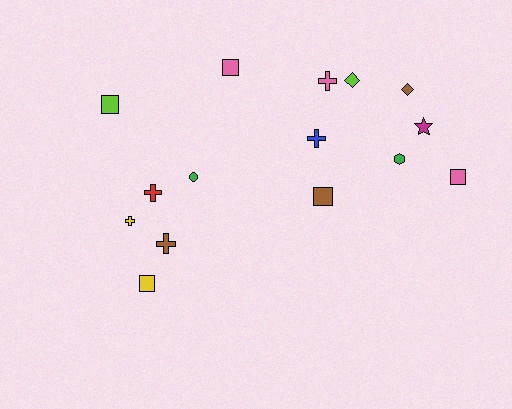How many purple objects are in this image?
There are no purple objects.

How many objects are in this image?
There are 15 objects.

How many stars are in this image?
There is 1 star.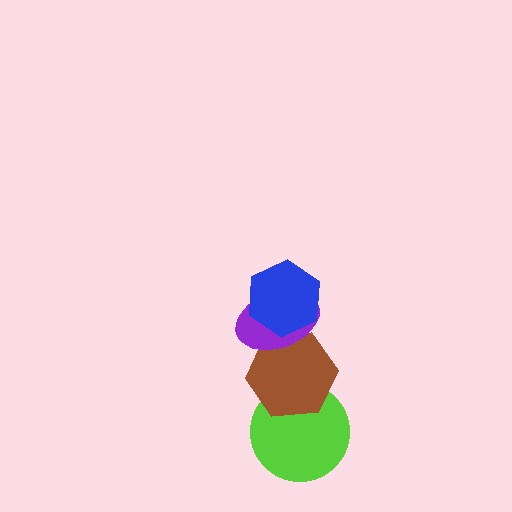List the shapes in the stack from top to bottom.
From top to bottom: the blue hexagon, the purple ellipse, the brown hexagon, the lime circle.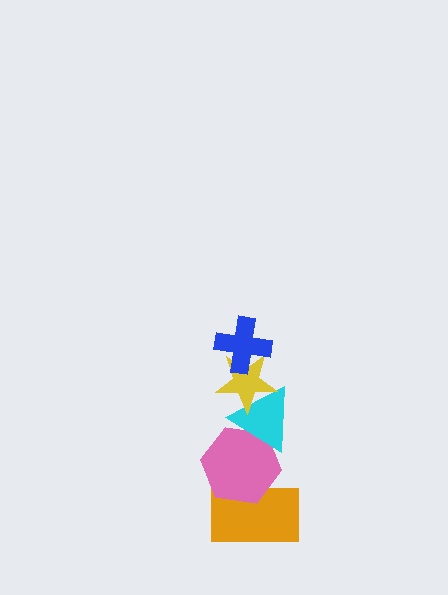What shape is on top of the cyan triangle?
The yellow star is on top of the cyan triangle.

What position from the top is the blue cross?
The blue cross is 1st from the top.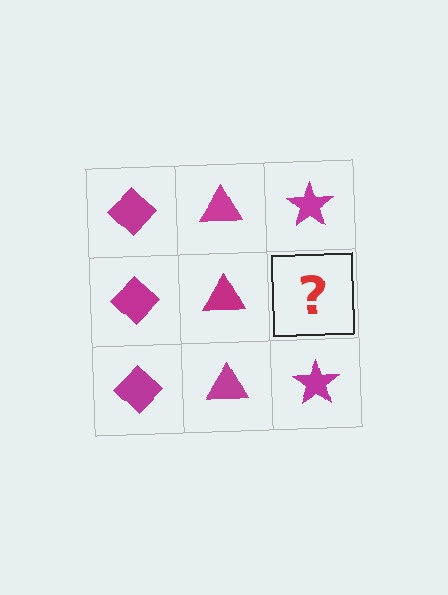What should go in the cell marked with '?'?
The missing cell should contain a magenta star.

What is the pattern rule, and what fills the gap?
The rule is that each column has a consistent shape. The gap should be filled with a magenta star.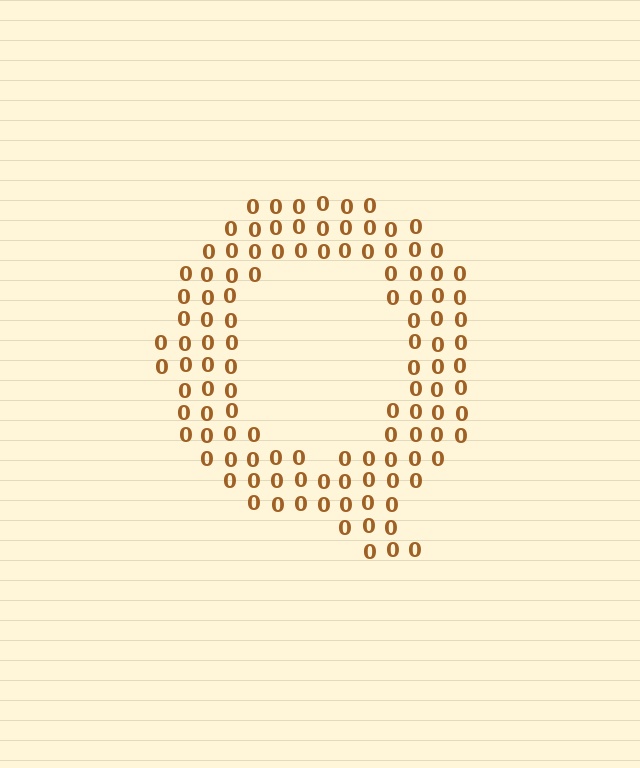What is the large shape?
The large shape is the letter Q.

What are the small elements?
The small elements are digit 0's.